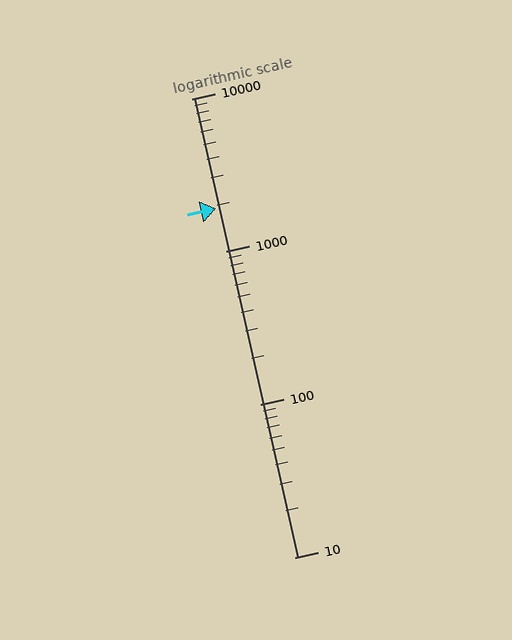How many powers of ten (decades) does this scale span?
The scale spans 3 decades, from 10 to 10000.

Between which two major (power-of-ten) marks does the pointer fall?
The pointer is between 1000 and 10000.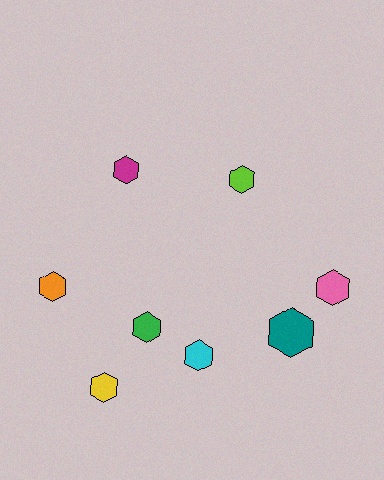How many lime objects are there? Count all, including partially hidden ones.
There is 1 lime object.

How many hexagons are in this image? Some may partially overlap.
There are 8 hexagons.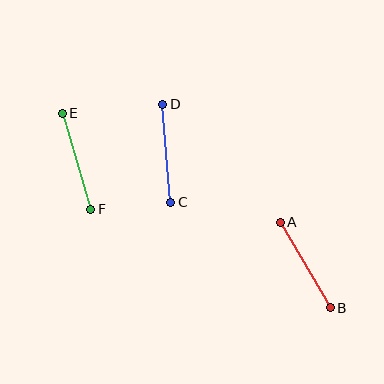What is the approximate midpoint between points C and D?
The midpoint is at approximately (167, 153) pixels.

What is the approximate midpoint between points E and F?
The midpoint is at approximately (76, 161) pixels.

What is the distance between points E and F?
The distance is approximately 100 pixels.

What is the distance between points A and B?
The distance is approximately 99 pixels.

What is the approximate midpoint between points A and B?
The midpoint is at approximately (305, 265) pixels.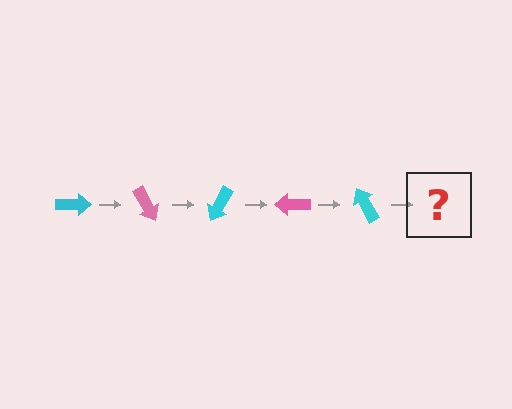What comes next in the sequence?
The next element should be a pink arrow, rotated 300 degrees from the start.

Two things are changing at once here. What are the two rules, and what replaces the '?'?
The two rules are that it rotates 60 degrees each step and the color cycles through cyan and pink. The '?' should be a pink arrow, rotated 300 degrees from the start.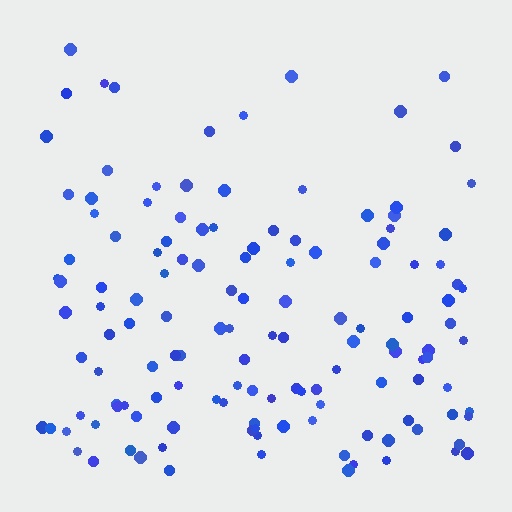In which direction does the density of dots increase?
From top to bottom, with the bottom side densest.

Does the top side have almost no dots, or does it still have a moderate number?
Still a moderate number, just noticeably fewer than the bottom.